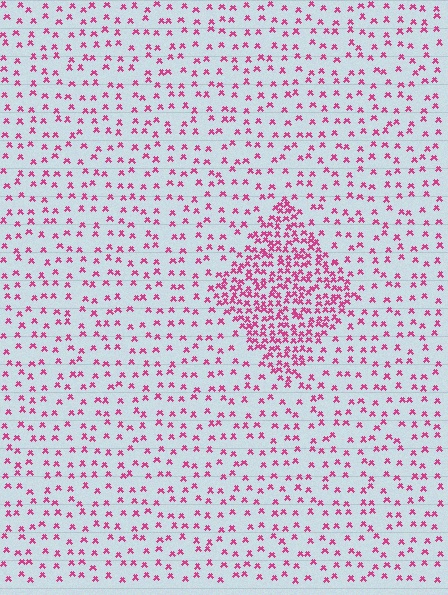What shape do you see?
I see a diamond.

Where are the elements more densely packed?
The elements are more densely packed inside the diamond boundary.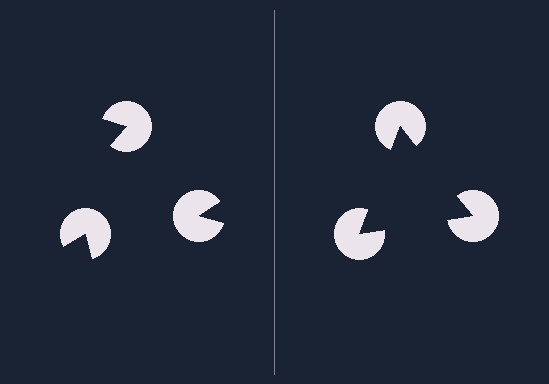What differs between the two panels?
The pac-man discs are positioned identically on both sides; only the wedge orientations differ. On the right they align to a triangle; on the left they are misaligned.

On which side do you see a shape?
An illusory triangle appears on the right side. On the left side the wedge cuts are rotated, so no coherent shape forms.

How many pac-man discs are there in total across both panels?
6 — 3 on each side.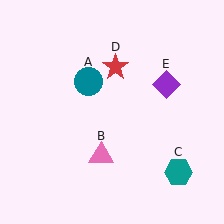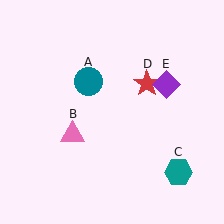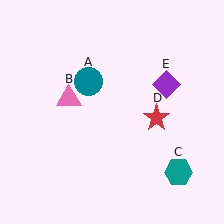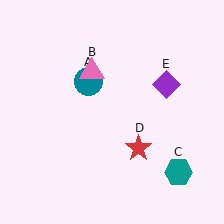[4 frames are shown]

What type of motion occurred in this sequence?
The pink triangle (object B), red star (object D) rotated clockwise around the center of the scene.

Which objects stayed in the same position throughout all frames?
Teal circle (object A) and teal hexagon (object C) and purple diamond (object E) remained stationary.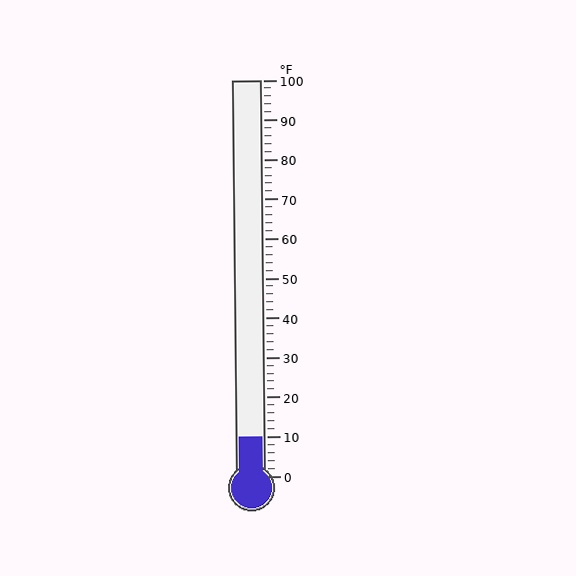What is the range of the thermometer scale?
The thermometer scale ranges from 0°F to 100°F.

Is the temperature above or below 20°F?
The temperature is below 20°F.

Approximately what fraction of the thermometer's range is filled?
The thermometer is filled to approximately 10% of its range.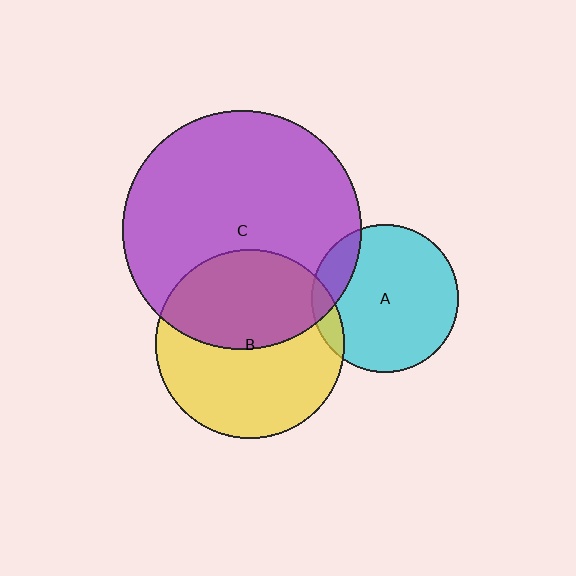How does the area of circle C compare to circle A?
Approximately 2.6 times.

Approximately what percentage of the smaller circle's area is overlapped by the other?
Approximately 45%.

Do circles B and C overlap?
Yes.